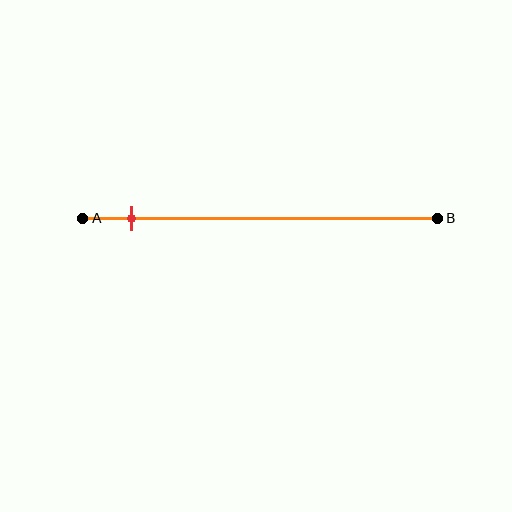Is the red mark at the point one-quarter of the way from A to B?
No, the mark is at about 15% from A, not at the 25% one-quarter point.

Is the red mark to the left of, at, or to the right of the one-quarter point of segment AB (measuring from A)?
The red mark is to the left of the one-quarter point of segment AB.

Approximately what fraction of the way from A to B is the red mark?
The red mark is approximately 15% of the way from A to B.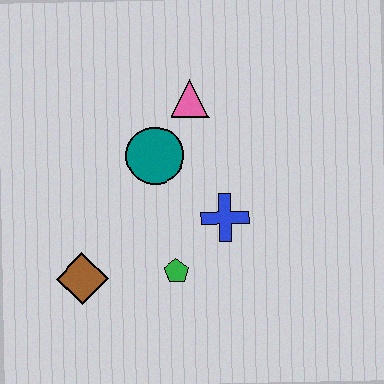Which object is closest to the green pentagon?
The blue cross is closest to the green pentagon.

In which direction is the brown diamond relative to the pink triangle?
The brown diamond is below the pink triangle.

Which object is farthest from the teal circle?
The brown diamond is farthest from the teal circle.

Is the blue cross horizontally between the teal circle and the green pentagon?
No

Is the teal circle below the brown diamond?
No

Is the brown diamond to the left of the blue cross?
Yes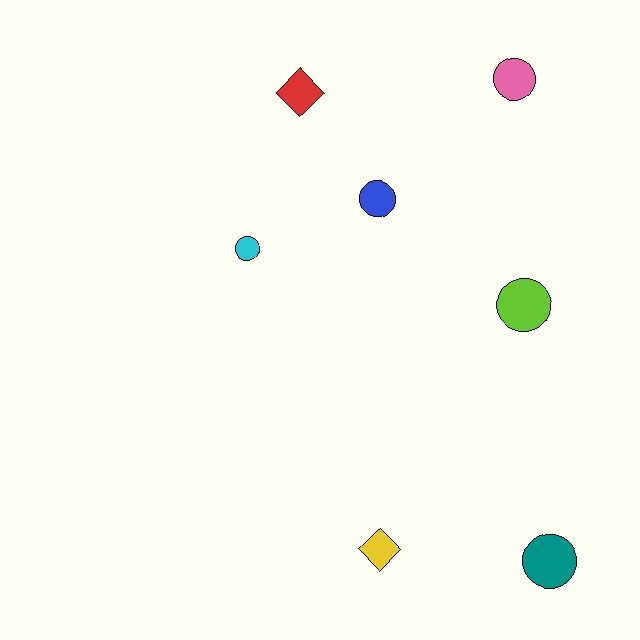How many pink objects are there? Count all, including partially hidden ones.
There is 1 pink object.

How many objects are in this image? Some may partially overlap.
There are 7 objects.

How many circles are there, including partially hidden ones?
There are 5 circles.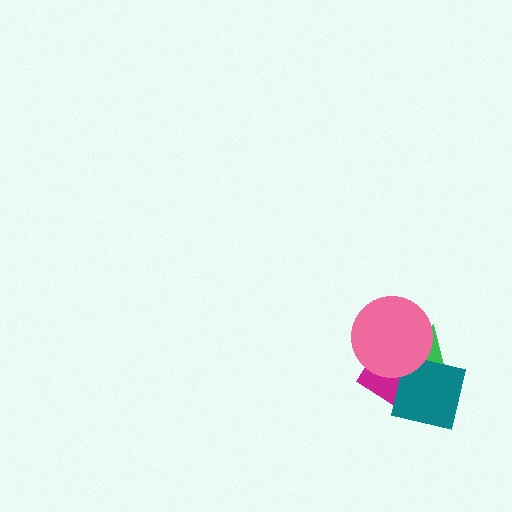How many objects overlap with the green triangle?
3 objects overlap with the green triangle.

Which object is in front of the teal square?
The pink circle is in front of the teal square.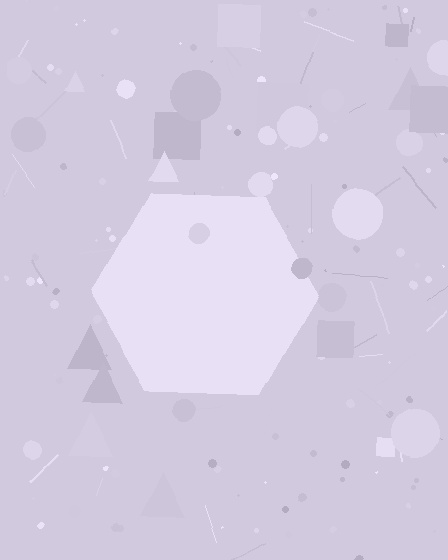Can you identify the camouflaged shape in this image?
The camouflaged shape is a hexagon.